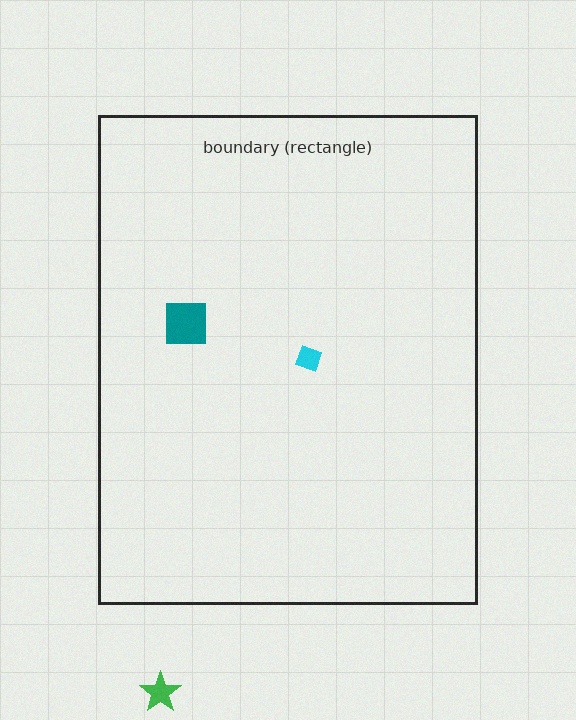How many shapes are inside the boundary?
2 inside, 1 outside.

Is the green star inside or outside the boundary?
Outside.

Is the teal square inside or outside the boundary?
Inside.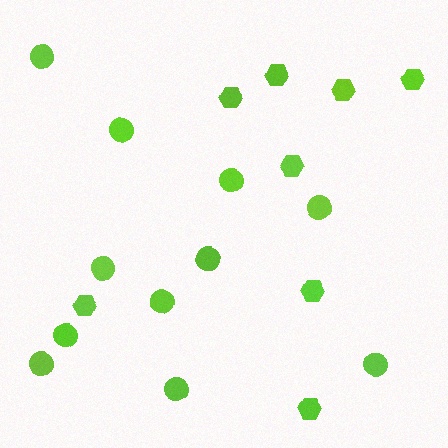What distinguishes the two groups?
There are 2 groups: one group of hexagons (8) and one group of circles (11).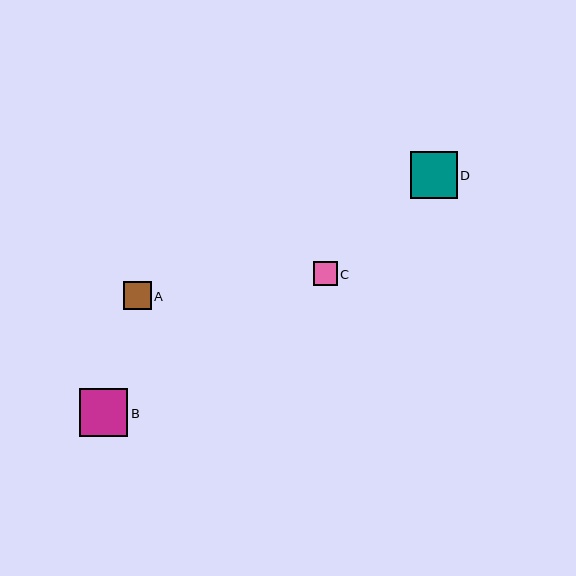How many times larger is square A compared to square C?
Square A is approximately 1.2 times the size of square C.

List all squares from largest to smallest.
From largest to smallest: B, D, A, C.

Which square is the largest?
Square B is the largest with a size of approximately 48 pixels.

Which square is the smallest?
Square C is the smallest with a size of approximately 24 pixels.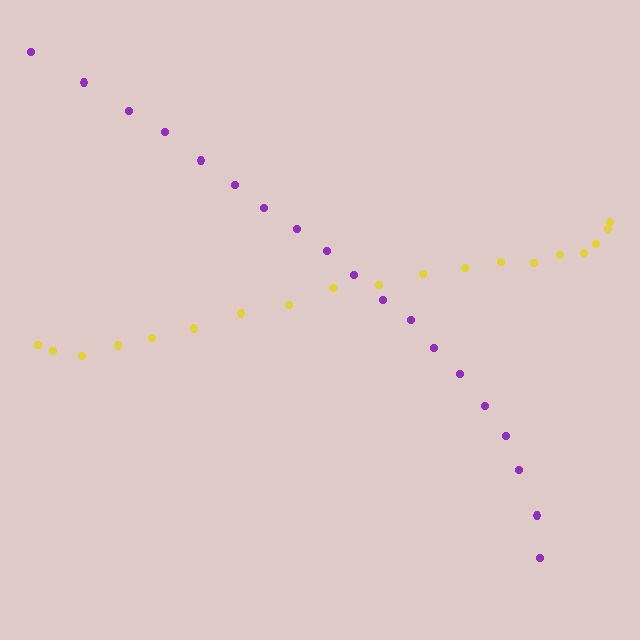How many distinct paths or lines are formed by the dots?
There are 2 distinct paths.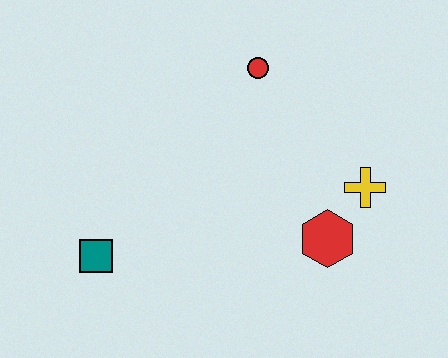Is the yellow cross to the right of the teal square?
Yes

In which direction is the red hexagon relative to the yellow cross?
The red hexagon is below the yellow cross.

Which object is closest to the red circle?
The yellow cross is closest to the red circle.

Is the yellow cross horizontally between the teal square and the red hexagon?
No